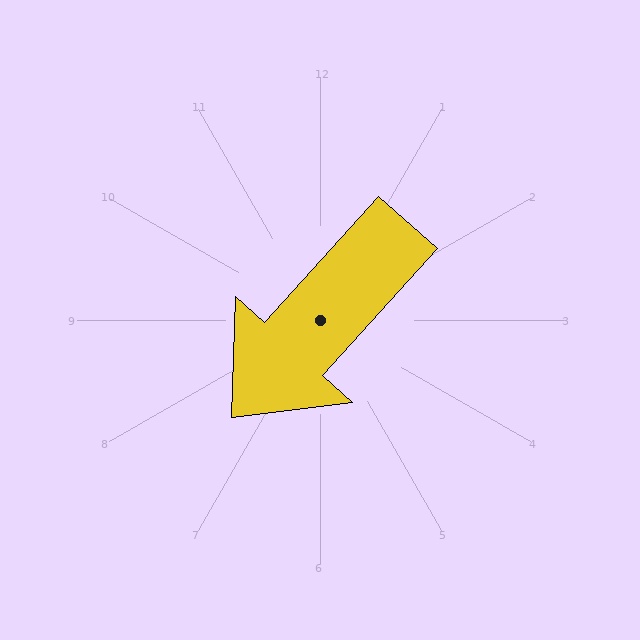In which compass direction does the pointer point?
Southwest.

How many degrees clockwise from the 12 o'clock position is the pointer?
Approximately 222 degrees.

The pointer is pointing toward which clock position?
Roughly 7 o'clock.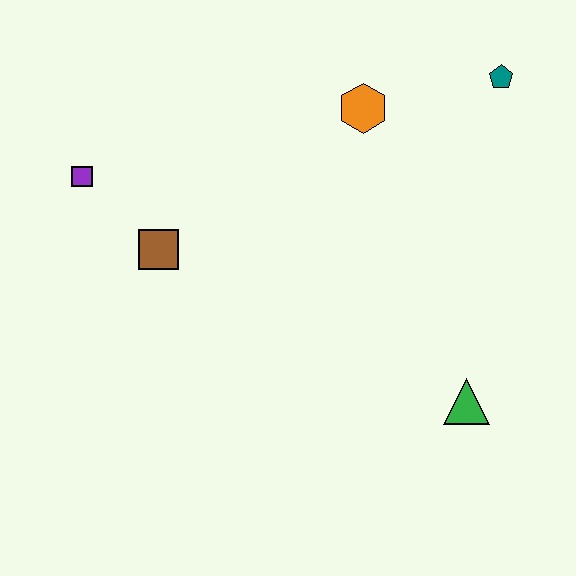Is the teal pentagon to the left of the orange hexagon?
No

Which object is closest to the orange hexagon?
The teal pentagon is closest to the orange hexagon.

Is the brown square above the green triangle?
Yes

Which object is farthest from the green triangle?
The purple square is farthest from the green triangle.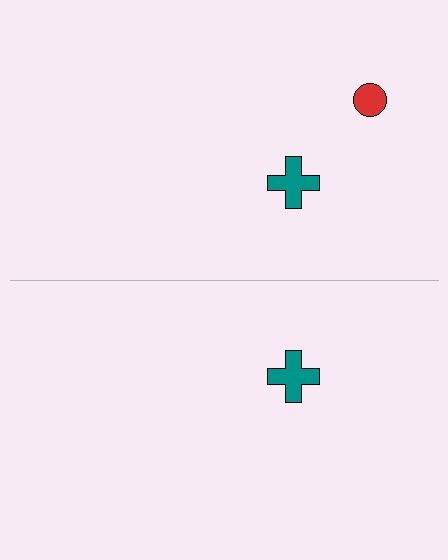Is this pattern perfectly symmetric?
No, the pattern is not perfectly symmetric. A red circle is missing from the bottom side.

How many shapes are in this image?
There are 3 shapes in this image.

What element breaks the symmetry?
A red circle is missing from the bottom side.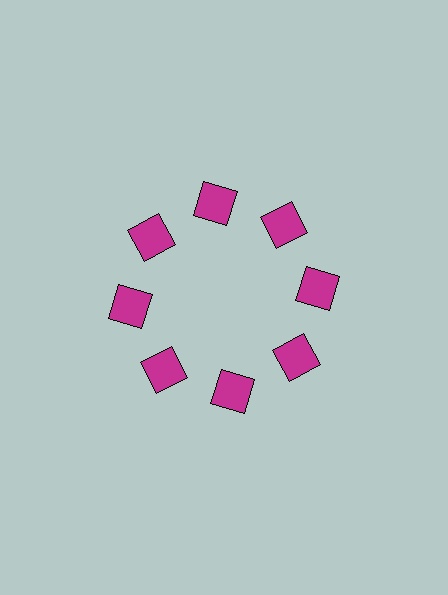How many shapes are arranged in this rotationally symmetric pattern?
There are 8 shapes, arranged in 8 groups of 1.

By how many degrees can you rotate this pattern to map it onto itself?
The pattern maps onto itself every 45 degrees of rotation.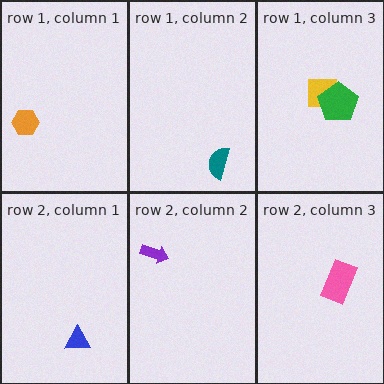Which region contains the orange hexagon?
The row 1, column 1 region.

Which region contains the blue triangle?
The row 2, column 1 region.